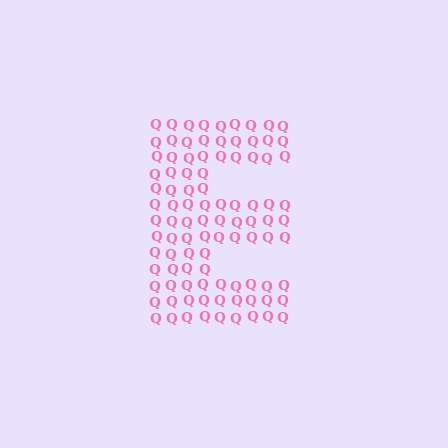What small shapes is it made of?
It is made of small letter Q's.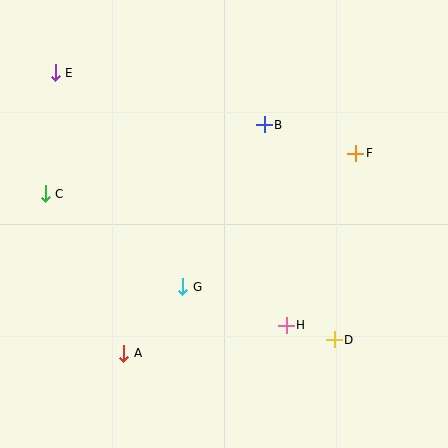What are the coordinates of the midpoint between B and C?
The midpoint between B and C is at (155, 159).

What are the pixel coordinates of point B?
Point B is at (264, 125).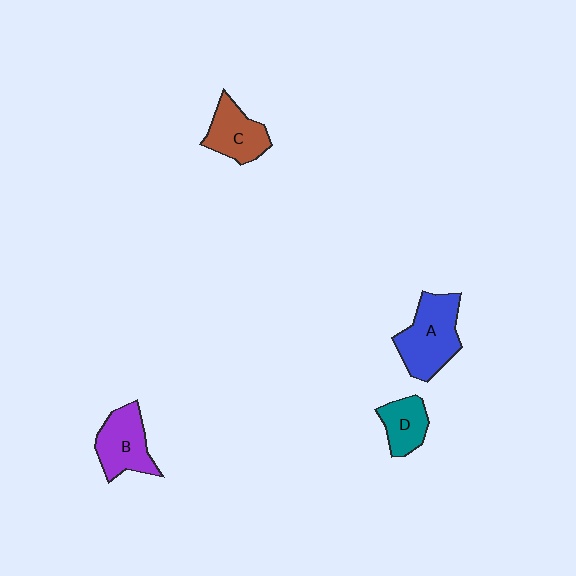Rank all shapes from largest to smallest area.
From largest to smallest: A (blue), B (purple), C (brown), D (teal).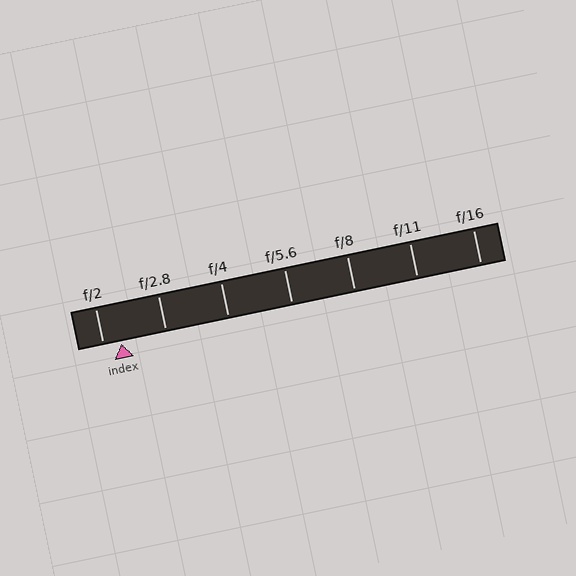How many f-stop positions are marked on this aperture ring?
There are 7 f-stop positions marked.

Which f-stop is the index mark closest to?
The index mark is closest to f/2.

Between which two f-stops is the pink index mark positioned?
The index mark is between f/2 and f/2.8.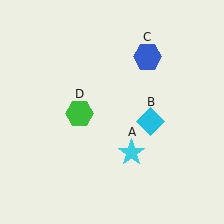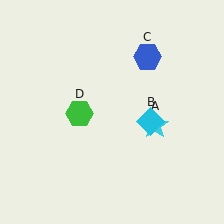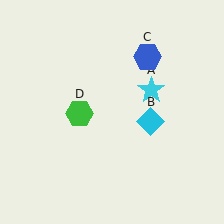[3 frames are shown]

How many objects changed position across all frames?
1 object changed position: cyan star (object A).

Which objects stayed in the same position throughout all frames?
Cyan diamond (object B) and blue hexagon (object C) and green hexagon (object D) remained stationary.